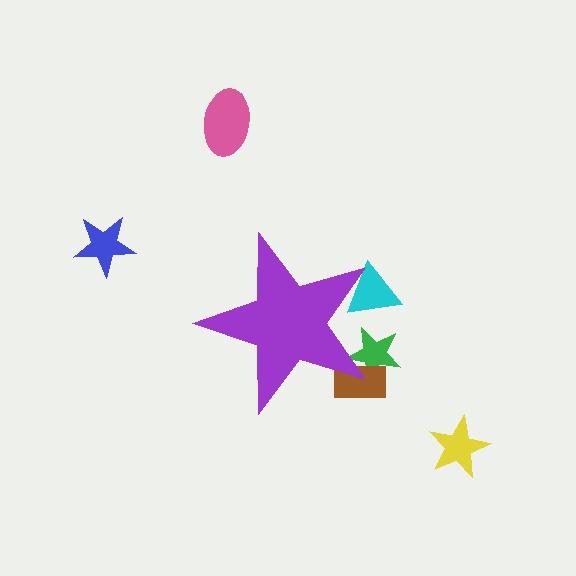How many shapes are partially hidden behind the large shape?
3 shapes are partially hidden.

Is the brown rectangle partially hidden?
Yes, the brown rectangle is partially hidden behind the purple star.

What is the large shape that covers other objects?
A purple star.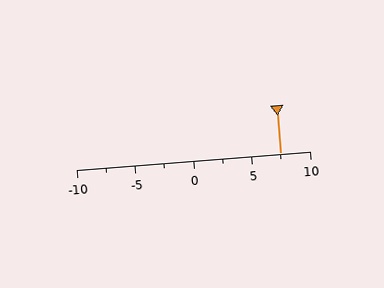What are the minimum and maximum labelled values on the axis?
The axis runs from -10 to 10.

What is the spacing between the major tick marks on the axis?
The major ticks are spaced 5 apart.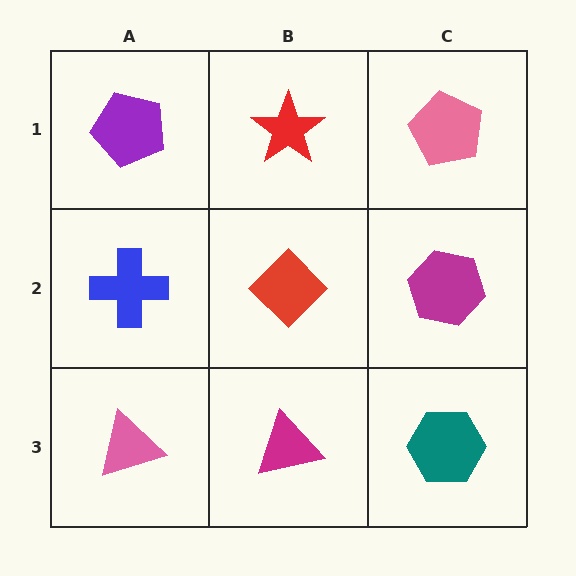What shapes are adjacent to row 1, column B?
A red diamond (row 2, column B), a purple pentagon (row 1, column A), a pink pentagon (row 1, column C).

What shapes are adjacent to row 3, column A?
A blue cross (row 2, column A), a magenta triangle (row 3, column B).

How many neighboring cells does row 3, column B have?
3.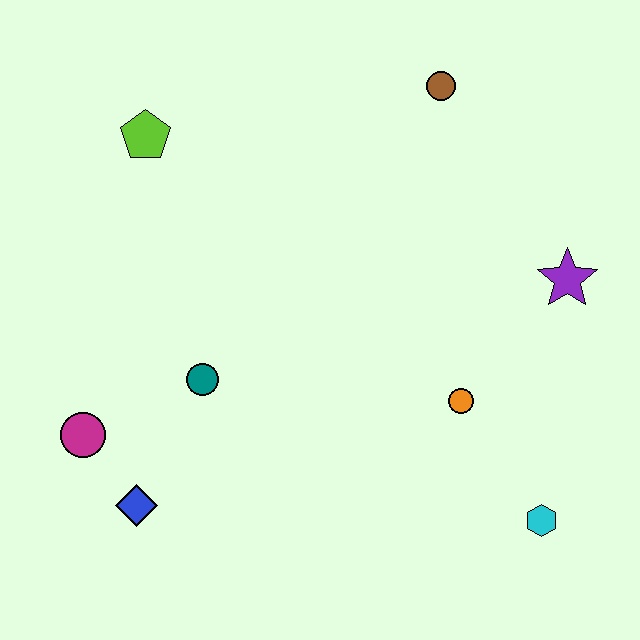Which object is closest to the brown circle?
The purple star is closest to the brown circle.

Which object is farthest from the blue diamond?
The brown circle is farthest from the blue diamond.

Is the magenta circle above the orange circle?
No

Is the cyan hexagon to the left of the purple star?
Yes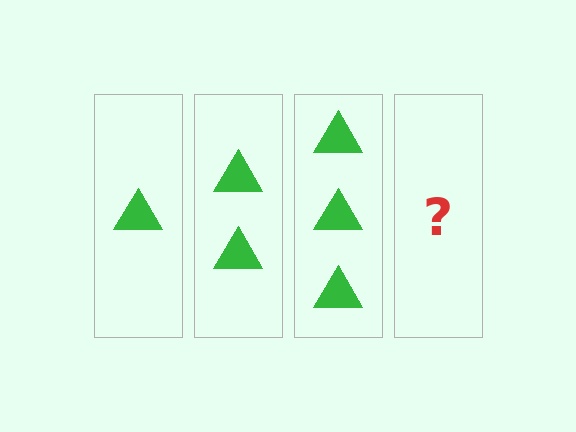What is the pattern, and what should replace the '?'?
The pattern is that each step adds one more triangle. The '?' should be 4 triangles.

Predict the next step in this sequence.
The next step is 4 triangles.